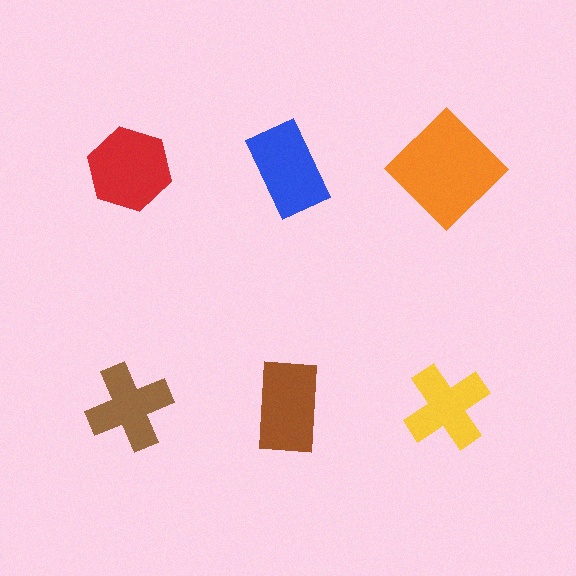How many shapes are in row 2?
3 shapes.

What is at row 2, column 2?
A brown rectangle.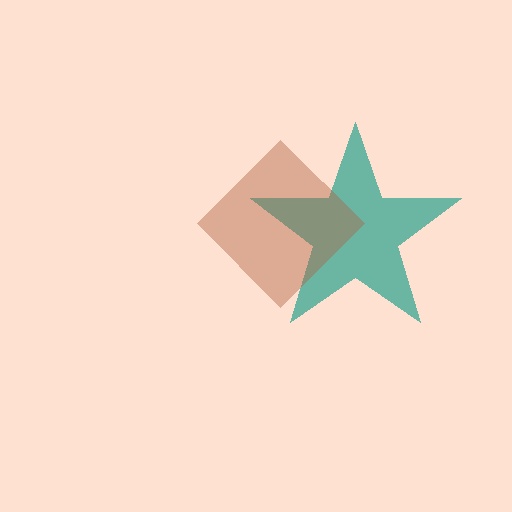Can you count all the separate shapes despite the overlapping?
Yes, there are 2 separate shapes.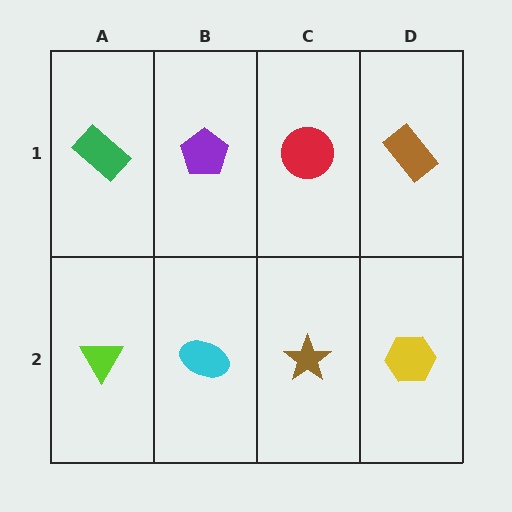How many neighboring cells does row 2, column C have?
3.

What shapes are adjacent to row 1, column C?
A brown star (row 2, column C), a purple pentagon (row 1, column B), a brown rectangle (row 1, column D).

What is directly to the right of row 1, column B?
A red circle.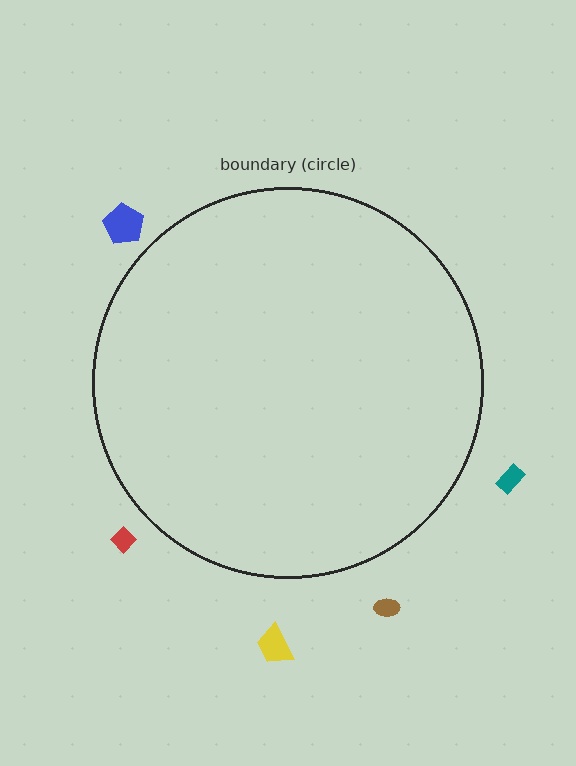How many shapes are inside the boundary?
0 inside, 5 outside.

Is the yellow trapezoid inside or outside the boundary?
Outside.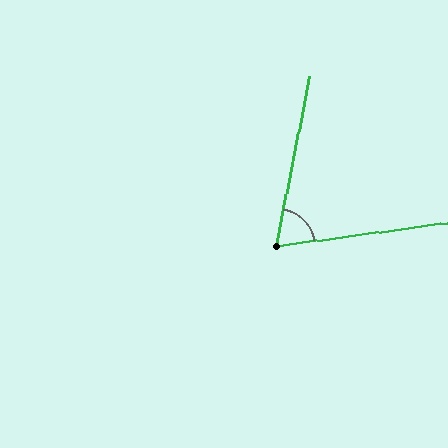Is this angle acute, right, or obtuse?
It is acute.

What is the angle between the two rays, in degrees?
Approximately 71 degrees.